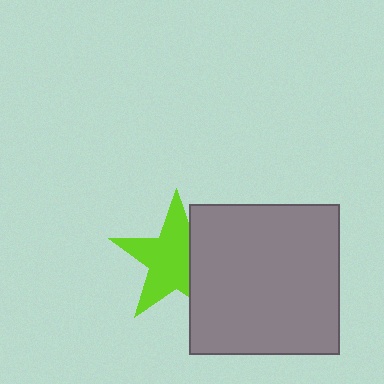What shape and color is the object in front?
The object in front is a gray square.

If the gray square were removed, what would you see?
You would see the complete lime star.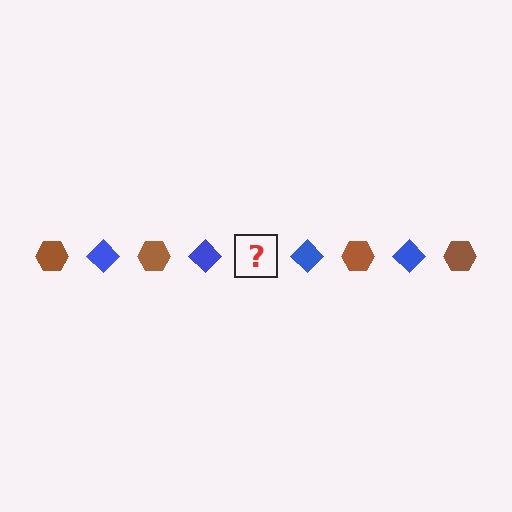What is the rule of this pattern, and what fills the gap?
The rule is that the pattern alternates between brown hexagon and blue diamond. The gap should be filled with a brown hexagon.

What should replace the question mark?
The question mark should be replaced with a brown hexagon.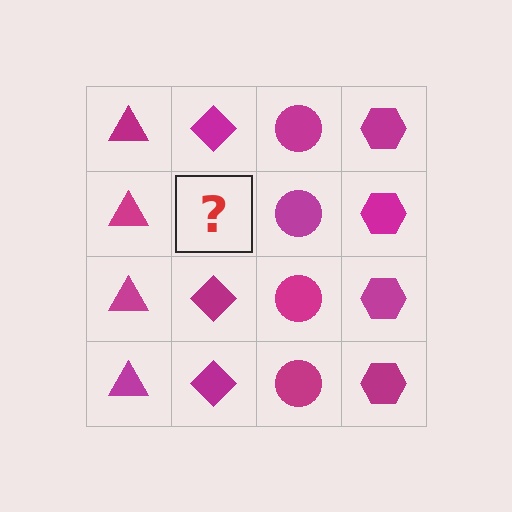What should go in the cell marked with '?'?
The missing cell should contain a magenta diamond.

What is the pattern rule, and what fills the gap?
The rule is that each column has a consistent shape. The gap should be filled with a magenta diamond.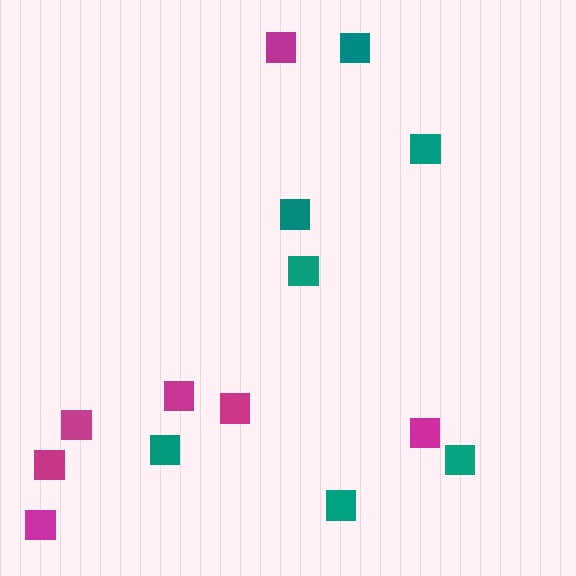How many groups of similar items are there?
There are 2 groups: one group of magenta squares (7) and one group of teal squares (7).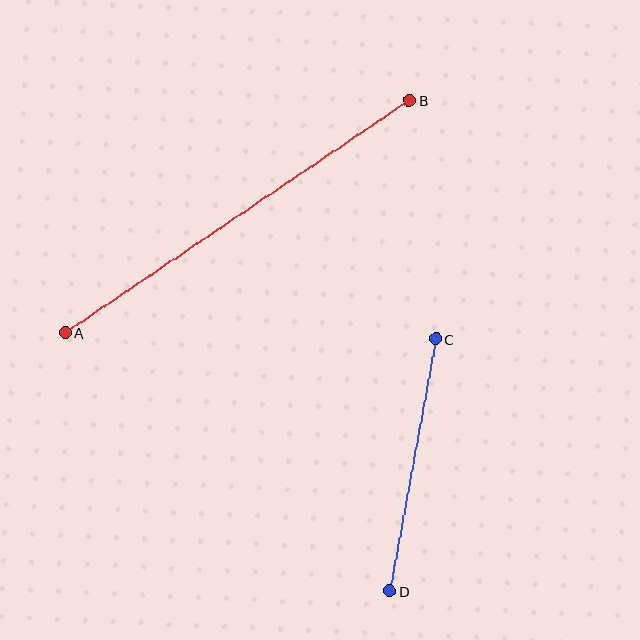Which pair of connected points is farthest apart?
Points A and B are farthest apart.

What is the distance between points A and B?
The distance is approximately 415 pixels.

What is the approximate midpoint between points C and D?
The midpoint is at approximately (413, 465) pixels.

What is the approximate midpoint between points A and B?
The midpoint is at approximately (237, 217) pixels.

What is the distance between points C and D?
The distance is approximately 257 pixels.